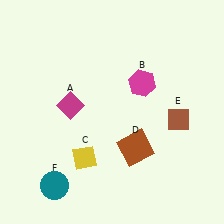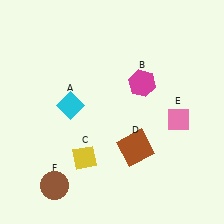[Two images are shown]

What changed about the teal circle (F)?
In Image 1, F is teal. In Image 2, it changed to brown.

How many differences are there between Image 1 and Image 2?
There are 3 differences between the two images.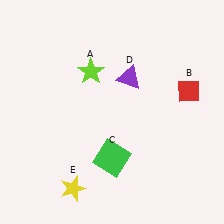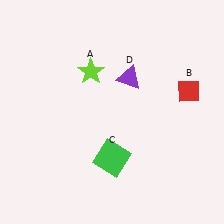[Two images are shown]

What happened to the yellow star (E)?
The yellow star (E) was removed in Image 2. It was in the bottom-left area of Image 1.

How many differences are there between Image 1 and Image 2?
There is 1 difference between the two images.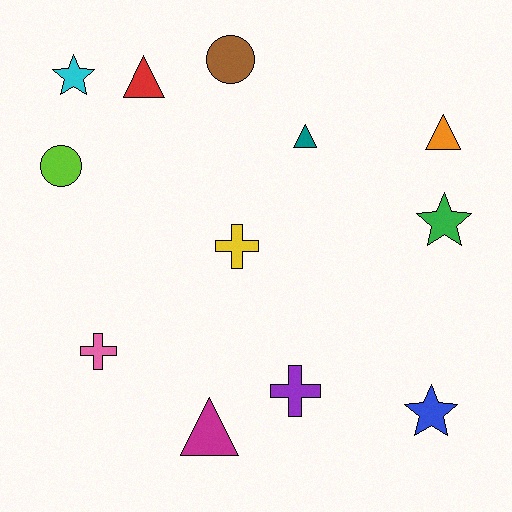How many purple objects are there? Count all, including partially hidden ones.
There is 1 purple object.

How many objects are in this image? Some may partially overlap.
There are 12 objects.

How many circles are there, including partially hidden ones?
There are 2 circles.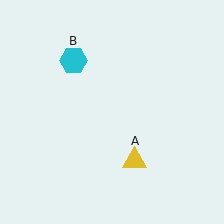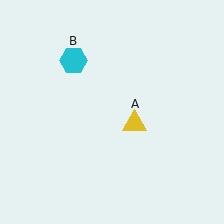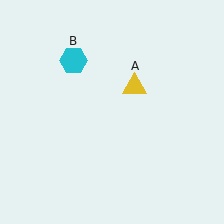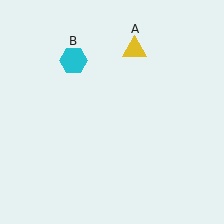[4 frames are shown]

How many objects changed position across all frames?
1 object changed position: yellow triangle (object A).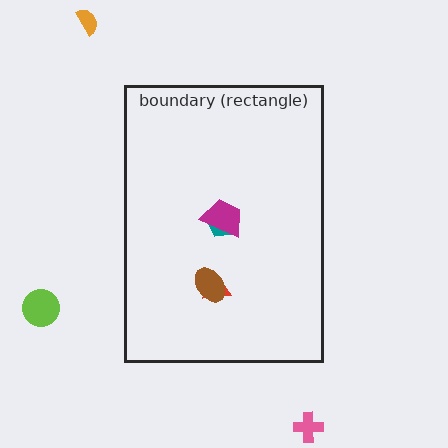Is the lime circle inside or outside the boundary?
Outside.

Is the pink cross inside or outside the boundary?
Outside.